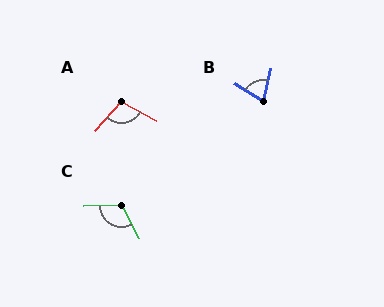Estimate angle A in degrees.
Approximately 103 degrees.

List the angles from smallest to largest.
B (70°), A (103°), C (116°).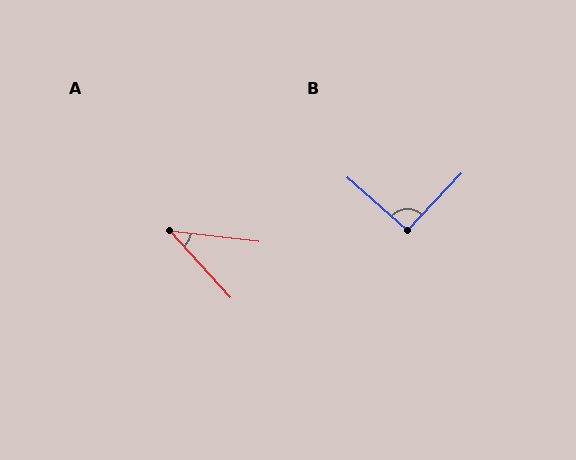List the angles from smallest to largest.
A (41°), B (92°).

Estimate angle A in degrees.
Approximately 41 degrees.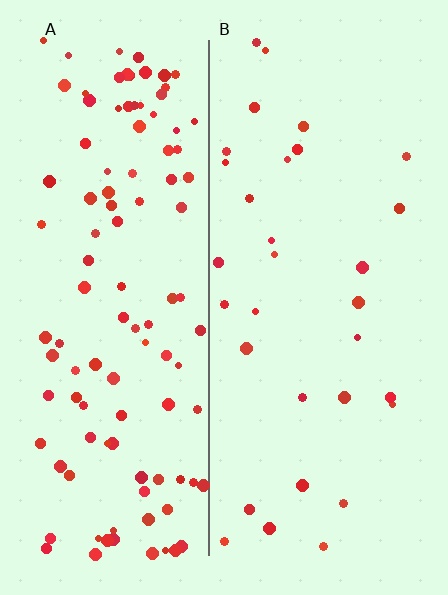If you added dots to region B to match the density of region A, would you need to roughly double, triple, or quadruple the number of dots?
Approximately triple.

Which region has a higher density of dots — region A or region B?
A (the left).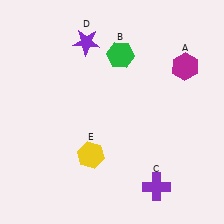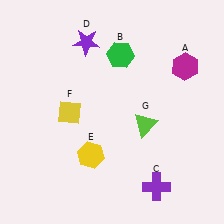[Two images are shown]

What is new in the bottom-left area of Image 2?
A yellow diamond (F) was added in the bottom-left area of Image 2.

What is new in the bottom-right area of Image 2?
A lime triangle (G) was added in the bottom-right area of Image 2.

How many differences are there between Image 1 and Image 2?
There are 2 differences between the two images.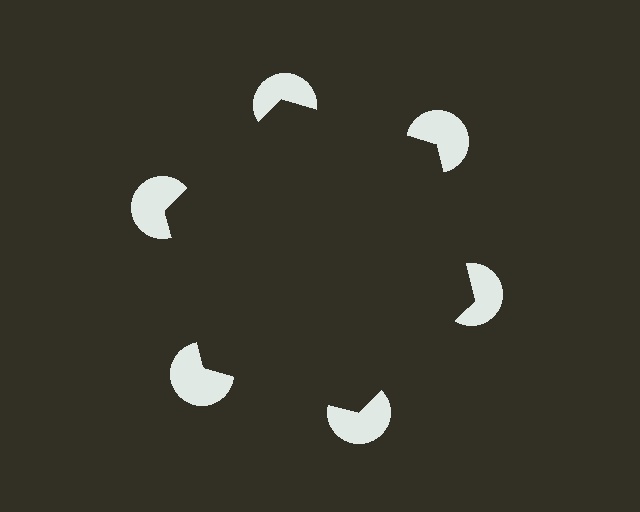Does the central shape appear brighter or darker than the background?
It typically appears slightly darker than the background, even though no actual brightness change is drawn.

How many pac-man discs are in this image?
There are 6 — one at each vertex of the illusory hexagon.